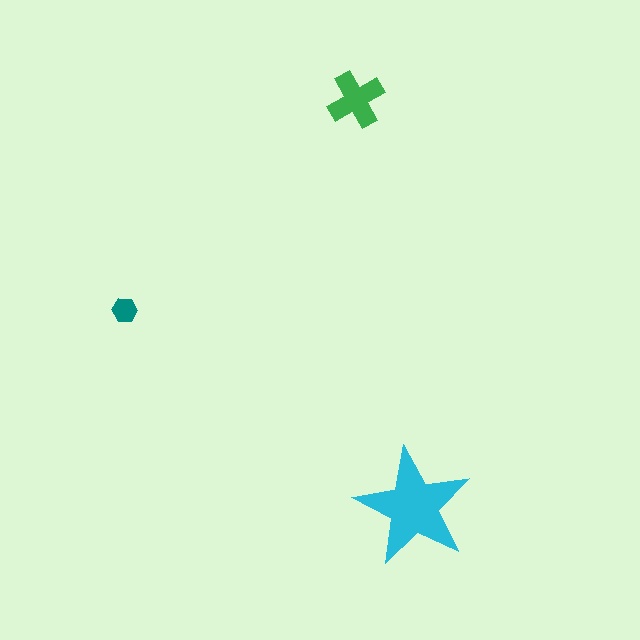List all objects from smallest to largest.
The teal hexagon, the green cross, the cyan star.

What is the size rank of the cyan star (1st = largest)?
1st.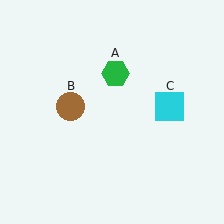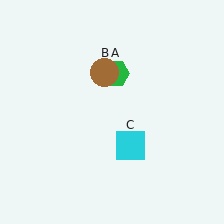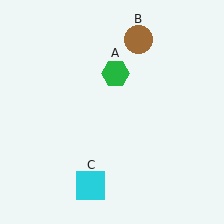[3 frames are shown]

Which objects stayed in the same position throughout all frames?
Green hexagon (object A) remained stationary.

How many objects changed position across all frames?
2 objects changed position: brown circle (object B), cyan square (object C).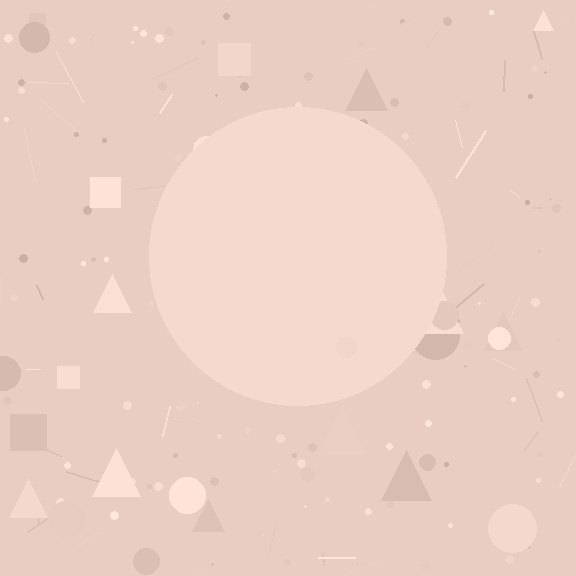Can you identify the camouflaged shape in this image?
The camouflaged shape is a circle.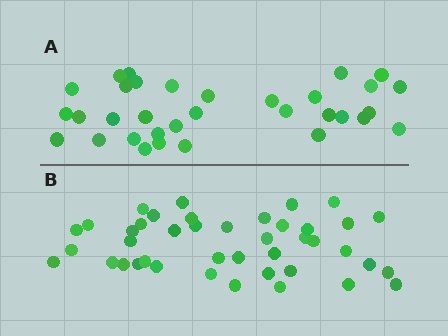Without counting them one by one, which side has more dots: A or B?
Region B (the bottom region) has more dots.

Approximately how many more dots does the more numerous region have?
Region B has roughly 8 or so more dots than region A.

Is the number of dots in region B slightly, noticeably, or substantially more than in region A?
Region B has noticeably more, but not dramatically so. The ratio is roughly 1.3 to 1.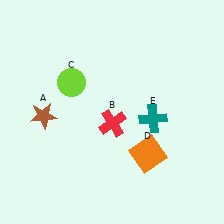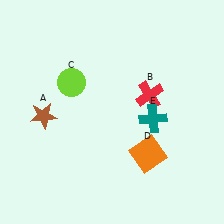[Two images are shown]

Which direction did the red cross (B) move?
The red cross (B) moved right.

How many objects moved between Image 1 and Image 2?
1 object moved between the two images.